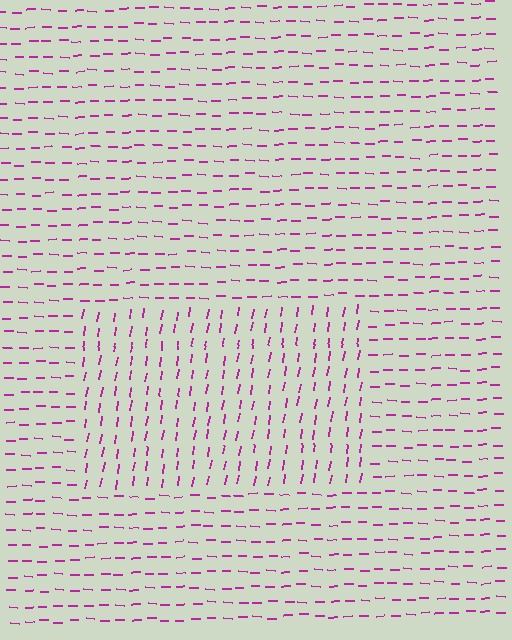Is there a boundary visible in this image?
Yes, there is a texture boundary formed by a change in line orientation.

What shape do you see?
I see a rectangle.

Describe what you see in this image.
The image is filled with small magenta line segments. A rectangle region in the image has lines oriented differently from the surrounding lines, creating a visible texture boundary.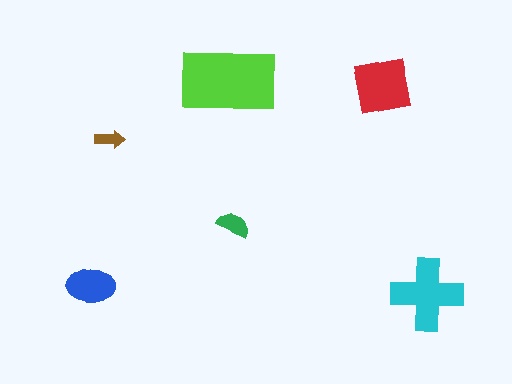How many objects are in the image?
There are 6 objects in the image.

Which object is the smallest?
The brown arrow.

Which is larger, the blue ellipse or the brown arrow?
The blue ellipse.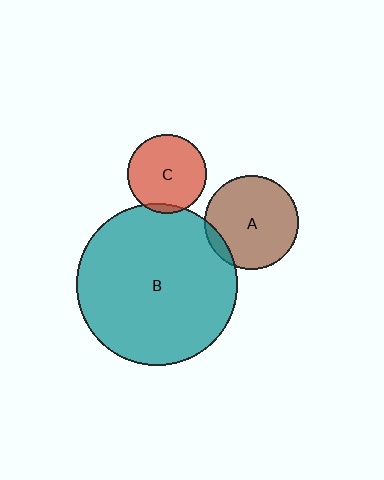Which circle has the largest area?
Circle B (teal).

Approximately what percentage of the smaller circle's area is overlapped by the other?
Approximately 10%.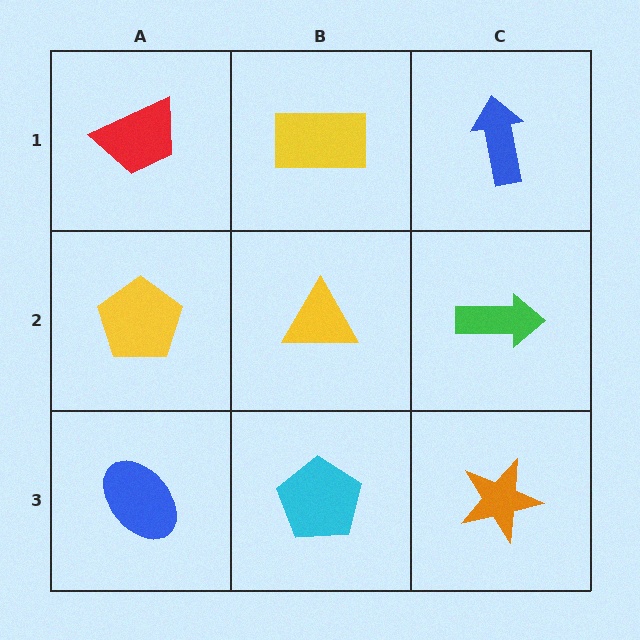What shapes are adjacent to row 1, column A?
A yellow pentagon (row 2, column A), a yellow rectangle (row 1, column B).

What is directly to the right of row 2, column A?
A yellow triangle.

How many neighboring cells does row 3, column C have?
2.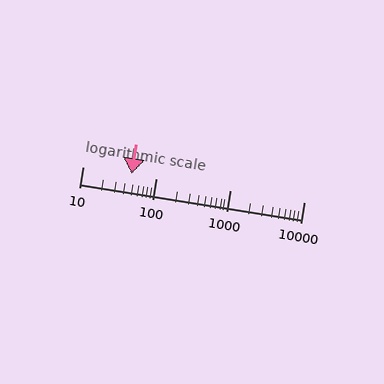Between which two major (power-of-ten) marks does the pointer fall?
The pointer is between 10 and 100.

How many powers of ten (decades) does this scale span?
The scale spans 3 decades, from 10 to 10000.